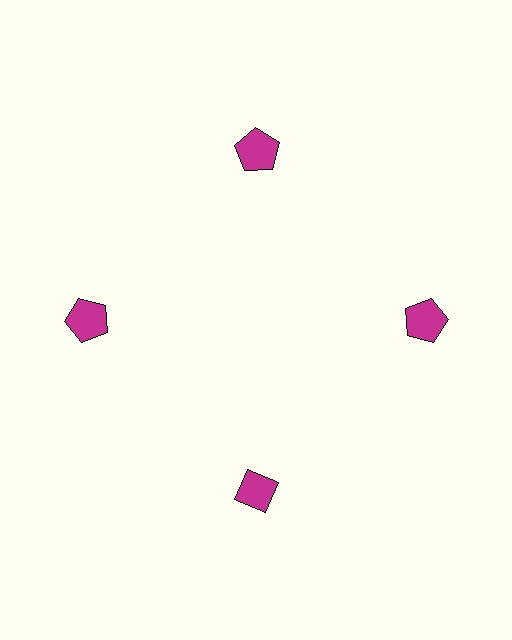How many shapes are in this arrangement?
There are 4 shapes arranged in a ring pattern.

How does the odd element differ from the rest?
It has a different shape: diamond instead of pentagon.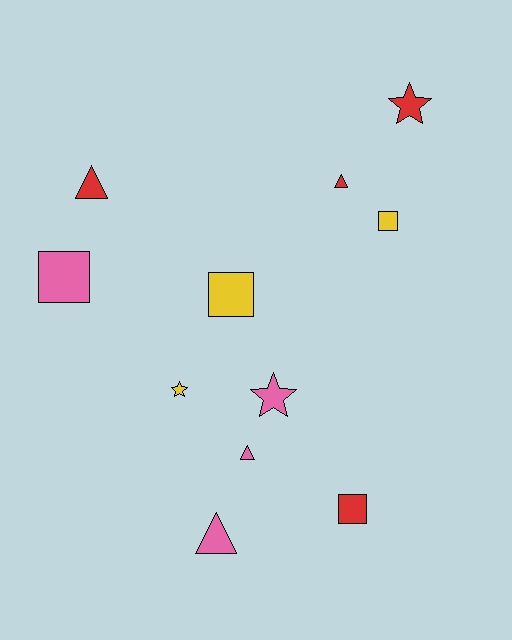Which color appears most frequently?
Pink, with 4 objects.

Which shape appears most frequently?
Square, with 4 objects.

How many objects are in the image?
There are 11 objects.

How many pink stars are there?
There is 1 pink star.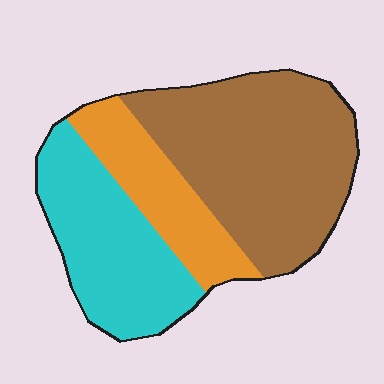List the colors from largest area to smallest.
From largest to smallest: brown, cyan, orange.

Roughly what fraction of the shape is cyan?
Cyan covers 31% of the shape.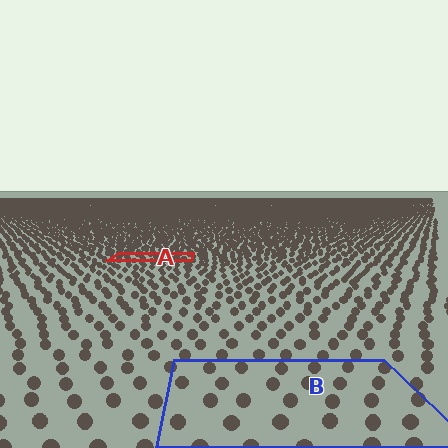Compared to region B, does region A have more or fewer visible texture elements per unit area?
Region A has more texture elements per unit area — they are packed more densely because it is farther away.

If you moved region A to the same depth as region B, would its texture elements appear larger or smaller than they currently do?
They would appear larger. At a closer depth, the same texture elements are projected at a bigger on-screen size.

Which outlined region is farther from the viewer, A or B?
Region A is farther from the viewer — the texture elements inside it appear smaller and more densely packed.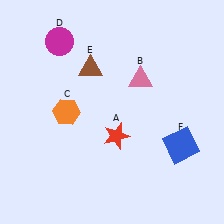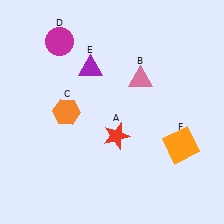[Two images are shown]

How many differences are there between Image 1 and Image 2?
There are 2 differences between the two images.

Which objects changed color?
E changed from brown to purple. F changed from blue to orange.